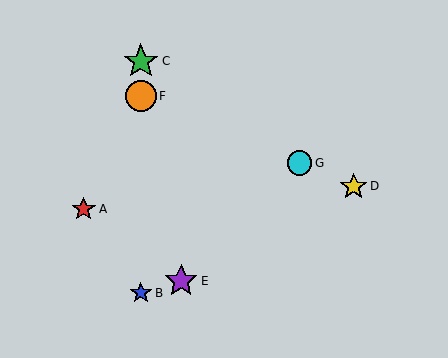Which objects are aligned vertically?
Objects B, C, F are aligned vertically.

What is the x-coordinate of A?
Object A is at x≈84.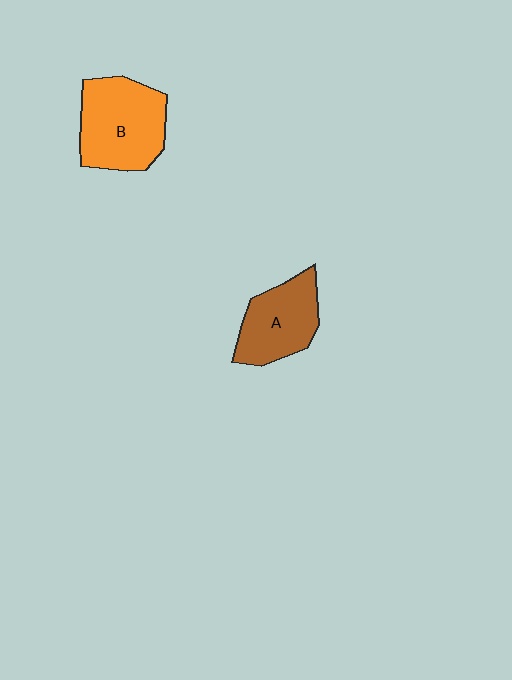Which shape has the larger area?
Shape B (orange).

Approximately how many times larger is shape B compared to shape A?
Approximately 1.3 times.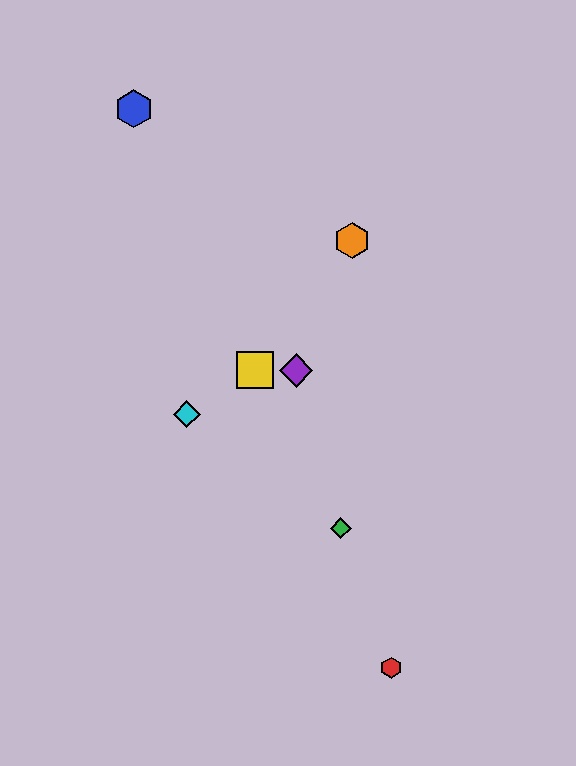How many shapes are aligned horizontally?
2 shapes (the yellow square, the purple diamond) are aligned horizontally.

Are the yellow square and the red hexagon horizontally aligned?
No, the yellow square is at y≈370 and the red hexagon is at y≈668.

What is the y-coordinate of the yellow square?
The yellow square is at y≈370.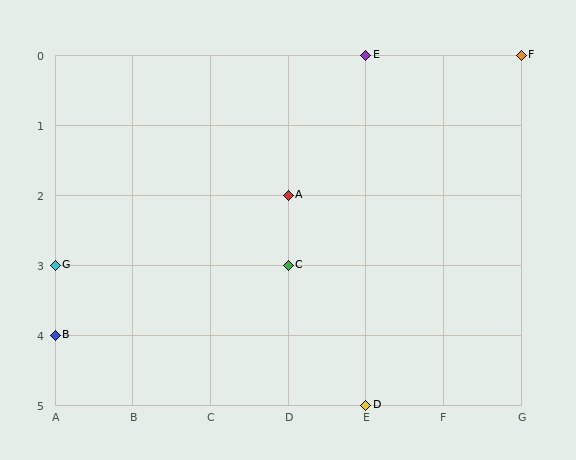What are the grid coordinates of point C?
Point C is at grid coordinates (D, 3).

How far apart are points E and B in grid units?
Points E and B are 4 columns and 4 rows apart (about 5.7 grid units diagonally).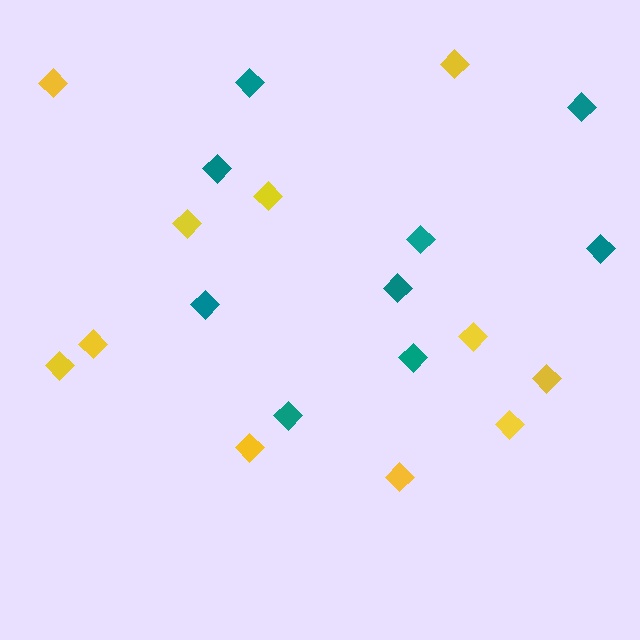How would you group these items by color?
There are 2 groups: one group of yellow diamonds (11) and one group of teal diamonds (9).